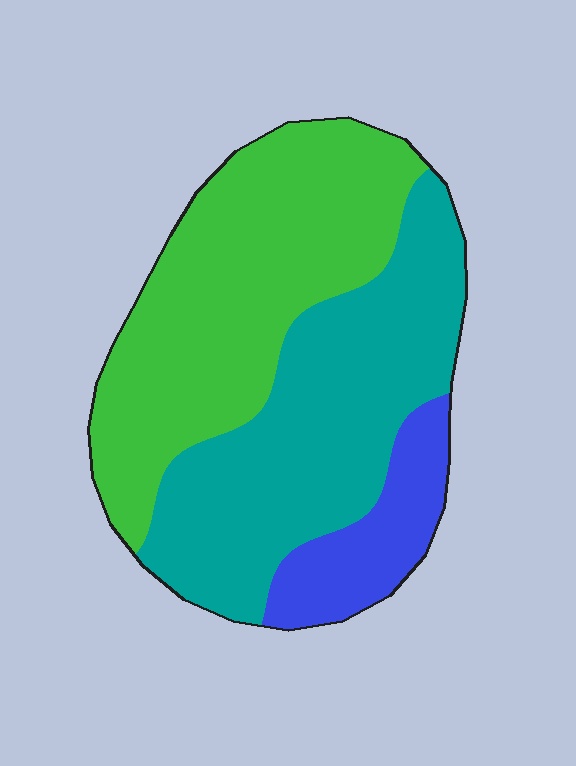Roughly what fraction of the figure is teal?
Teal takes up about two fifths (2/5) of the figure.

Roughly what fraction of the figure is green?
Green covers about 45% of the figure.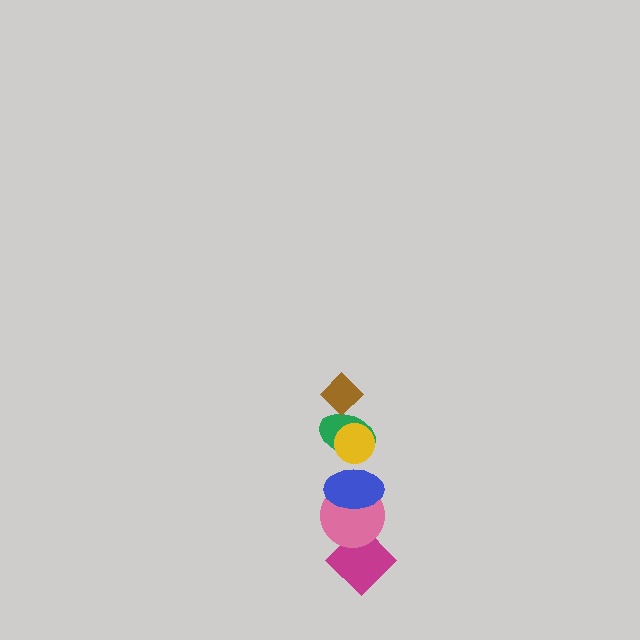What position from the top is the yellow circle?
The yellow circle is 2nd from the top.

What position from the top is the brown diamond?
The brown diamond is 1st from the top.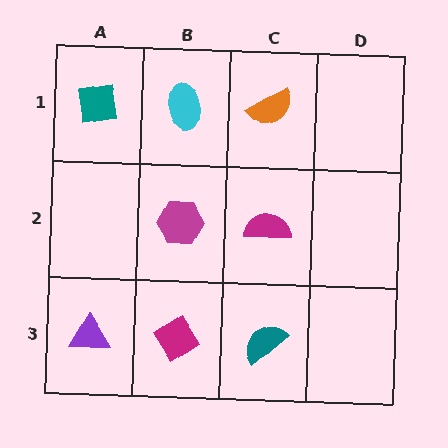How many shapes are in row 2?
2 shapes.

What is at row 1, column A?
A teal square.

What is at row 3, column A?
A purple triangle.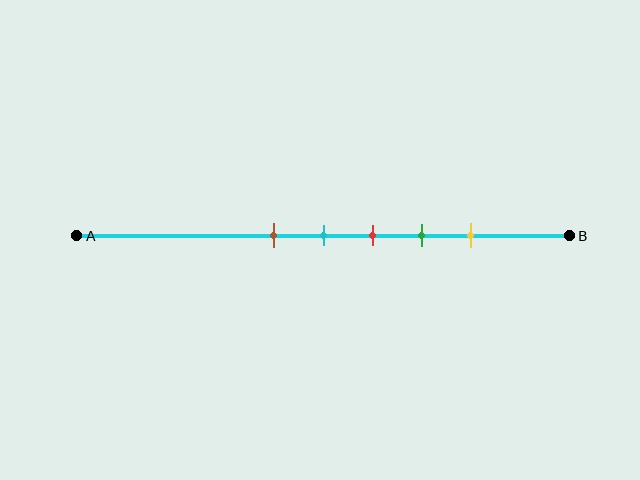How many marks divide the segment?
There are 5 marks dividing the segment.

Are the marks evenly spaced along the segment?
Yes, the marks are approximately evenly spaced.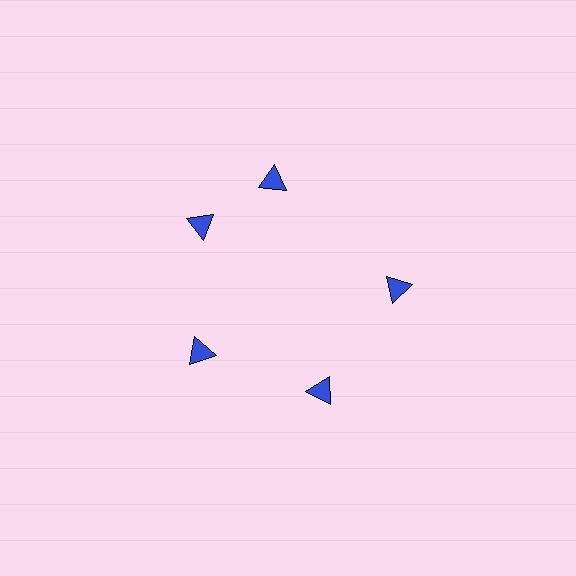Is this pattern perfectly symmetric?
No. The 5 blue triangles are arranged in a ring, but one element near the 1 o'clock position is rotated out of alignment along the ring, breaking the 5-fold rotational symmetry.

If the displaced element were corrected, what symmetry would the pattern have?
It would have 5-fold rotational symmetry — the pattern would map onto itself every 72 degrees.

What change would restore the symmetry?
The symmetry would be restored by rotating it back into even spacing with its neighbors so that all 5 triangles sit at equal angles and equal distance from the center.